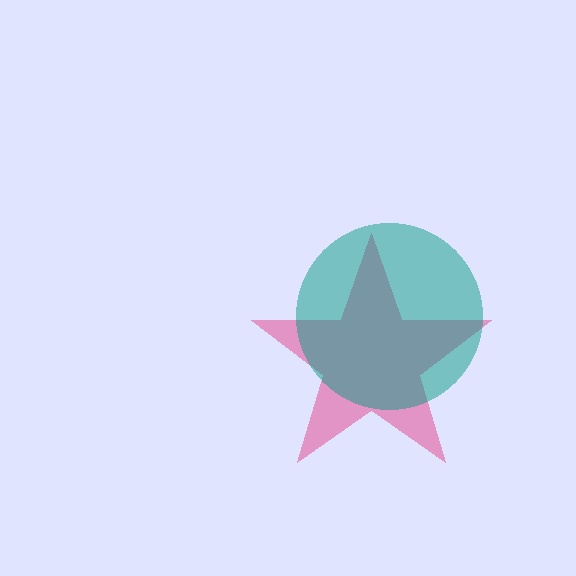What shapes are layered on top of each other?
The layered shapes are: a pink star, a teal circle.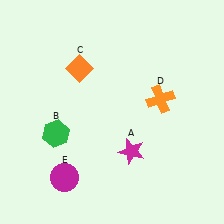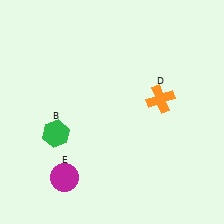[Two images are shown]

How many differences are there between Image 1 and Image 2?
There are 2 differences between the two images.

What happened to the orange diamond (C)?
The orange diamond (C) was removed in Image 2. It was in the top-left area of Image 1.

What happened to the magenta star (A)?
The magenta star (A) was removed in Image 2. It was in the bottom-right area of Image 1.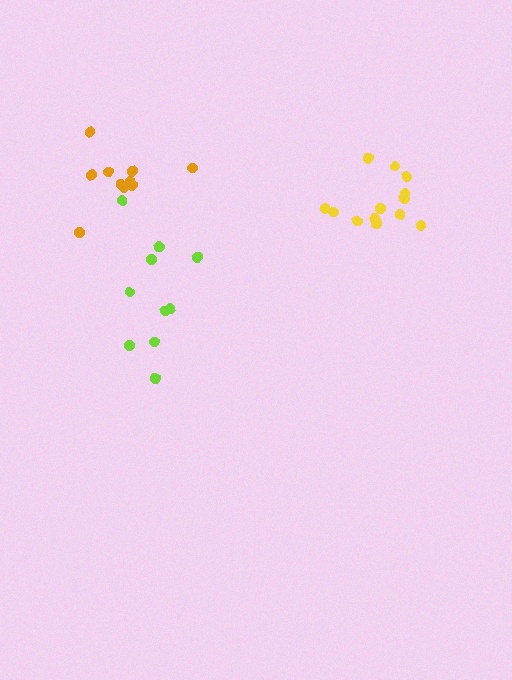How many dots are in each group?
Group 1: 10 dots, Group 2: 10 dots, Group 3: 13 dots (33 total).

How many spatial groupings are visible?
There are 3 spatial groupings.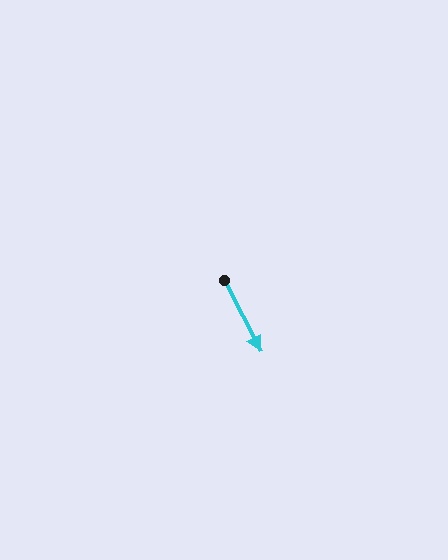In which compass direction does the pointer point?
Southeast.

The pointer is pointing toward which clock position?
Roughly 5 o'clock.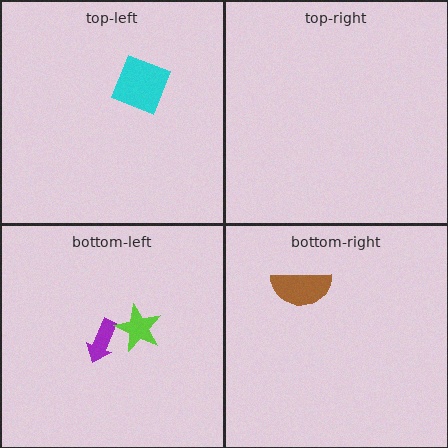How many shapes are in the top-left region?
1.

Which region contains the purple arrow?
The bottom-left region.